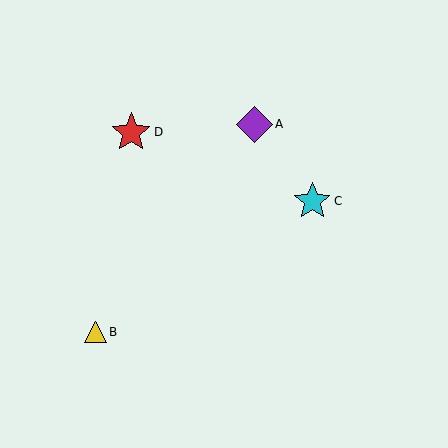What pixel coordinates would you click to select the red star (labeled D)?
Click at (131, 132) to select the red star D.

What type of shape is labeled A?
Shape A is a purple diamond.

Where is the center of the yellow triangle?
The center of the yellow triangle is at (96, 332).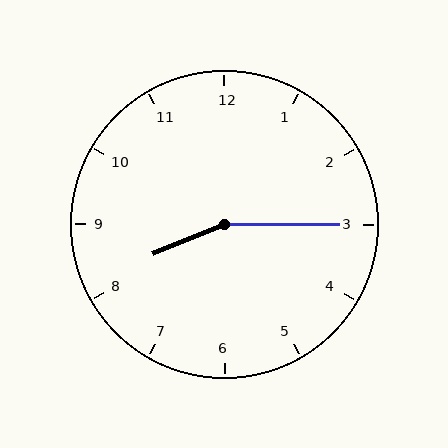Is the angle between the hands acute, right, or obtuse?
It is obtuse.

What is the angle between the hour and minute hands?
Approximately 158 degrees.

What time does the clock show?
8:15.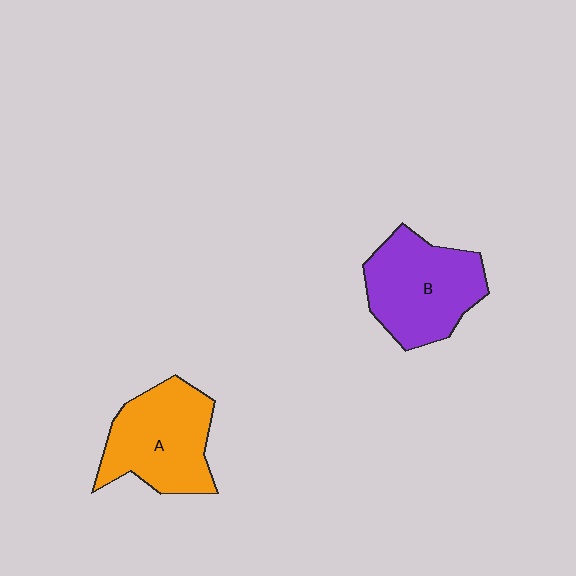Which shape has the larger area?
Shape B (purple).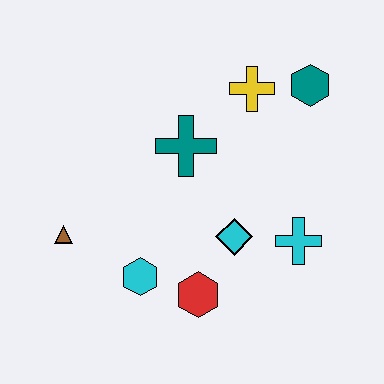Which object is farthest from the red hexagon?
The teal hexagon is farthest from the red hexagon.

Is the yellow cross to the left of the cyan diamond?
No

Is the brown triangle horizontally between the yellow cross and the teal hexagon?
No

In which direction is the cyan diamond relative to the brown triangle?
The cyan diamond is to the right of the brown triangle.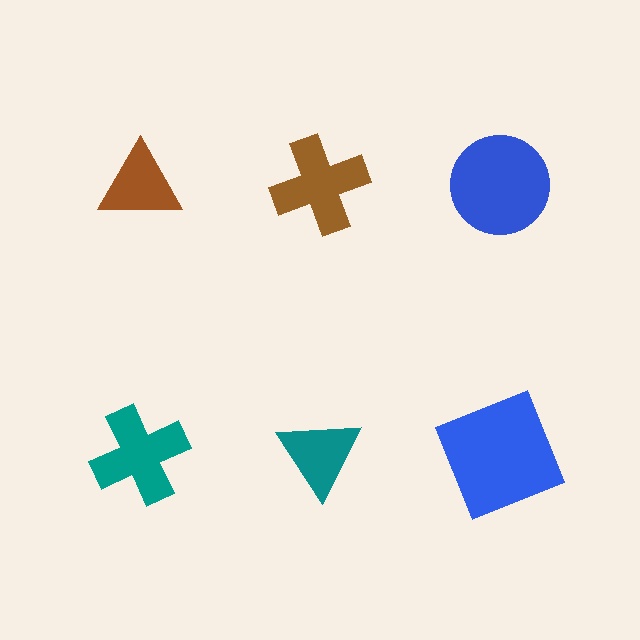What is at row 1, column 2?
A brown cross.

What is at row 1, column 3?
A blue circle.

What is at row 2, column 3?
A blue square.